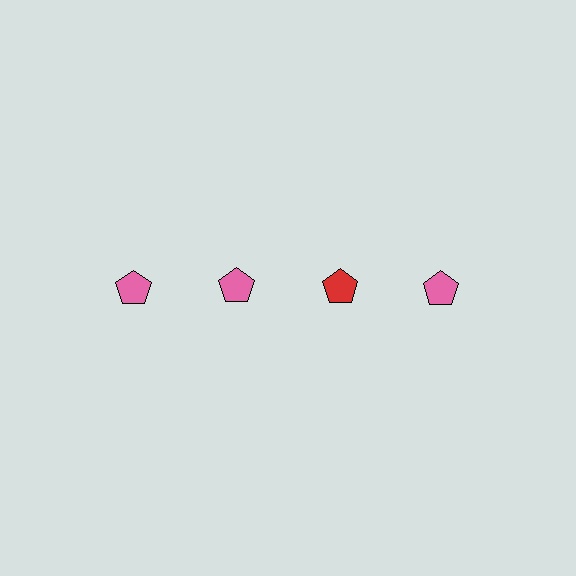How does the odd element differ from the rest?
It has a different color: red instead of pink.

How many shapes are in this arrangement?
There are 4 shapes arranged in a grid pattern.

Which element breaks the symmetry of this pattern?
The red pentagon in the top row, center column breaks the symmetry. All other shapes are pink pentagons.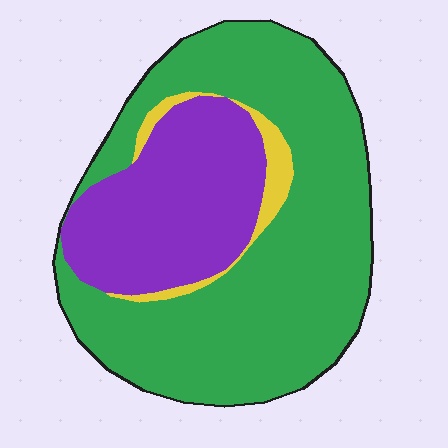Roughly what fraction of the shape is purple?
Purple covers 29% of the shape.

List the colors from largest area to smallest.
From largest to smallest: green, purple, yellow.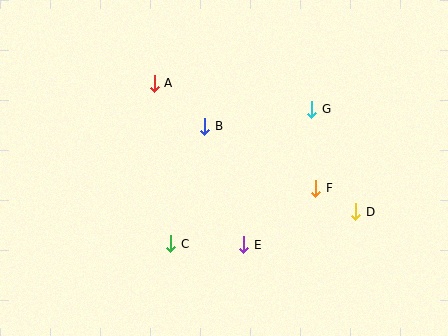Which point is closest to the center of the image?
Point B at (205, 126) is closest to the center.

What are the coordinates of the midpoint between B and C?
The midpoint between B and C is at (188, 185).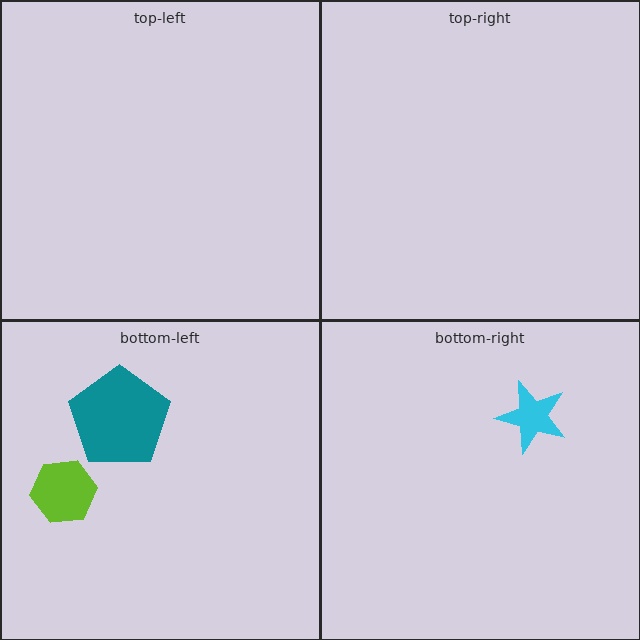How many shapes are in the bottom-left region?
2.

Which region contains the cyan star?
The bottom-right region.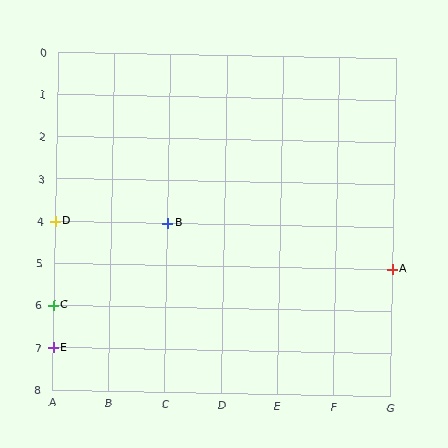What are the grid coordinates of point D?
Point D is at grid coordinates (A, 4).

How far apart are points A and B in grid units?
Points A and B are 4 columns and 1 row apart (about 4.1 grid units diagonally).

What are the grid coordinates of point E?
Point E is at grid coordinates (A, 7).